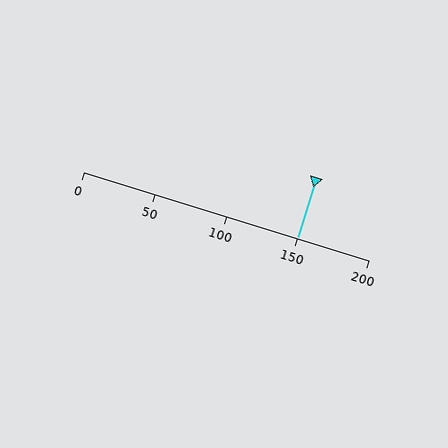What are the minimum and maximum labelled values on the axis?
The axis runs from 0 to 200.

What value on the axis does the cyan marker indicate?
The marker indicates approximately 150.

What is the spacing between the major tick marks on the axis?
The major ticks are spaced 50 apart.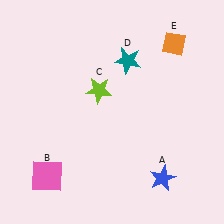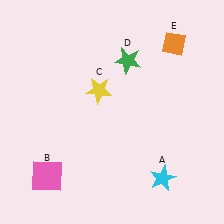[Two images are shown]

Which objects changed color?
A changed from blue to cyan. C changed from lime to yellow. D changed from teal to green.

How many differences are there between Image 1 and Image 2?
There are 3 differences between the two images.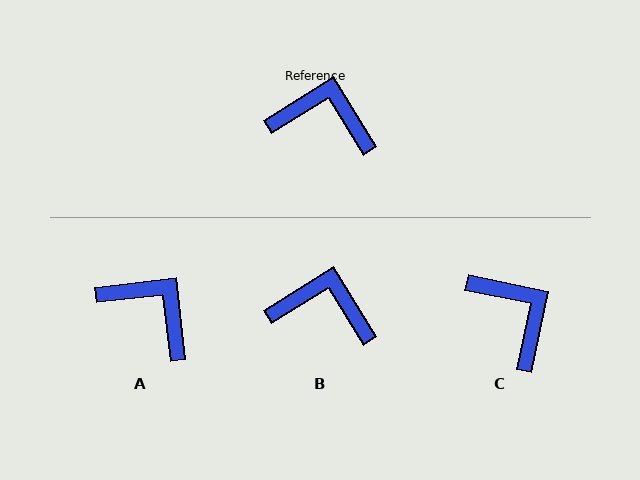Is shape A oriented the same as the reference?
No, it is off by about 25 degrees.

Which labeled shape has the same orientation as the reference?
B.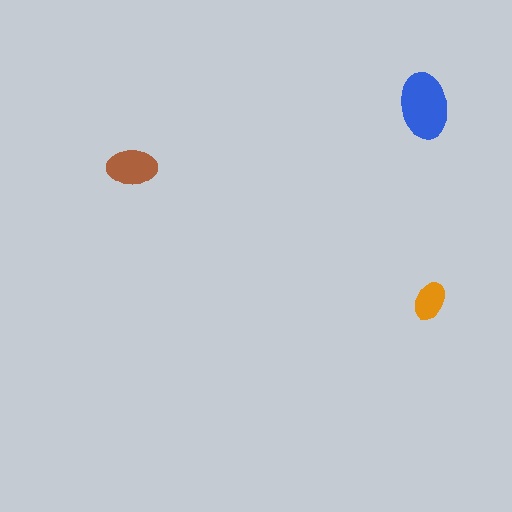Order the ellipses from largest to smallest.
the blue one, the brown one, the orange one.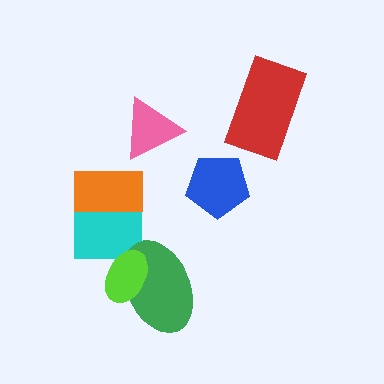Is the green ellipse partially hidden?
Yes, it is partially covered by another shape.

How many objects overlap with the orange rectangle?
1 object overlaps with the orange rectangle.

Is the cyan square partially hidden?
Yes, it is partially covered by another shape.